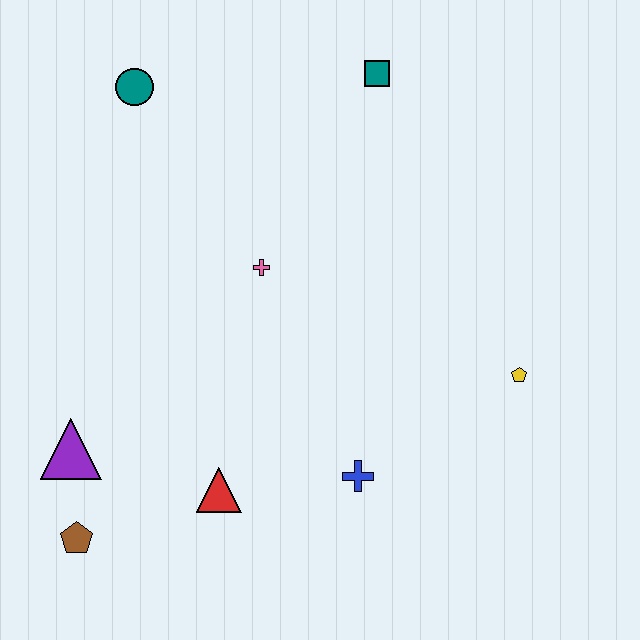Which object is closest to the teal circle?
The pink cross is closest to the teal circle.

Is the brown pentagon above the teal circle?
No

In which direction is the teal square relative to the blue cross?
The teal square is above the blue cross.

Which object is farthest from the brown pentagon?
The teal square is farthest from the brown pentagon.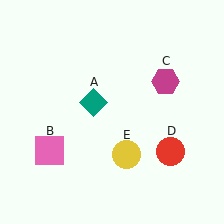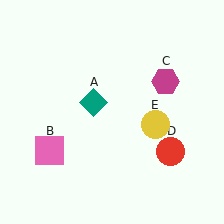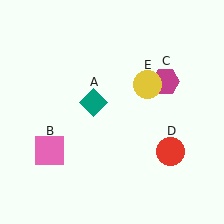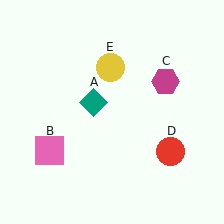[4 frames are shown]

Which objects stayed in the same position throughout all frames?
Teal diamond (object A) and pink square (object B) and magenta hexagon (object C) and red circle (object D) remained stationary.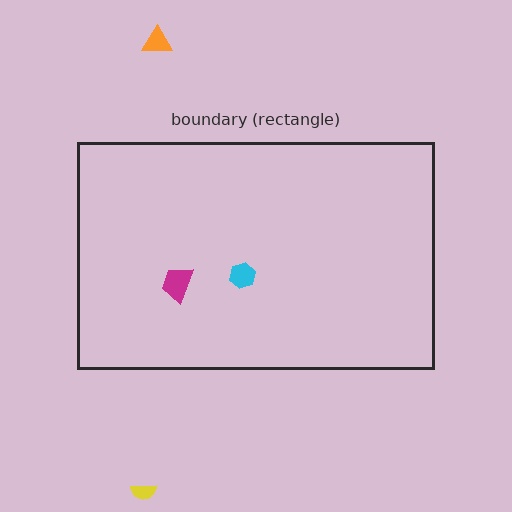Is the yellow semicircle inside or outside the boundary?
Outside.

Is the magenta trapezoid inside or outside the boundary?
Inside.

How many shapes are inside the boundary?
2 inside, 2 outside.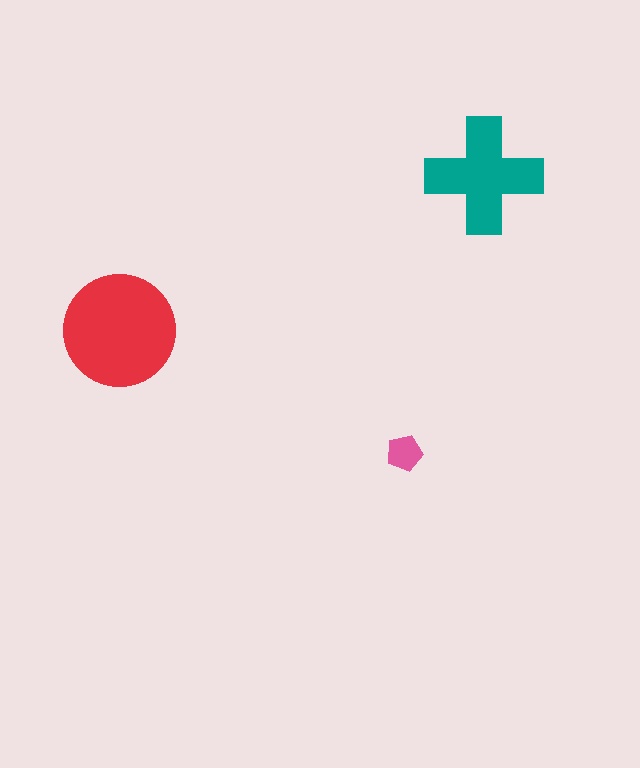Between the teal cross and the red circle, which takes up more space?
The red circle.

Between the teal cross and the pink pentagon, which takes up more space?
The teal cross.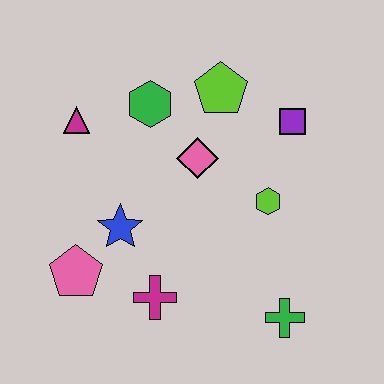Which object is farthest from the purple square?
The pink pentagon is farthest from the purple square.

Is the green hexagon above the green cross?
Yes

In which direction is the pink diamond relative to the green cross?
The pink diamond is above the green cross.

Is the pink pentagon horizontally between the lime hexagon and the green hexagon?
No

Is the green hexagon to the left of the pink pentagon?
No